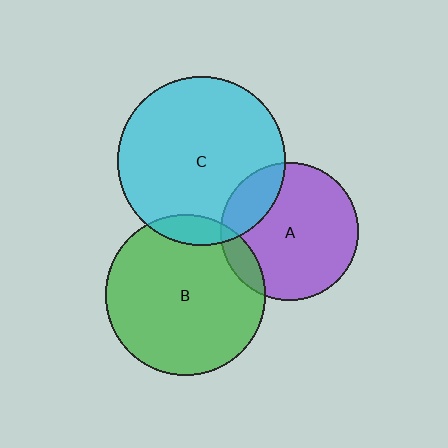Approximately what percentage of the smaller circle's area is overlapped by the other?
Approximately 10%.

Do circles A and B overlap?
Yes.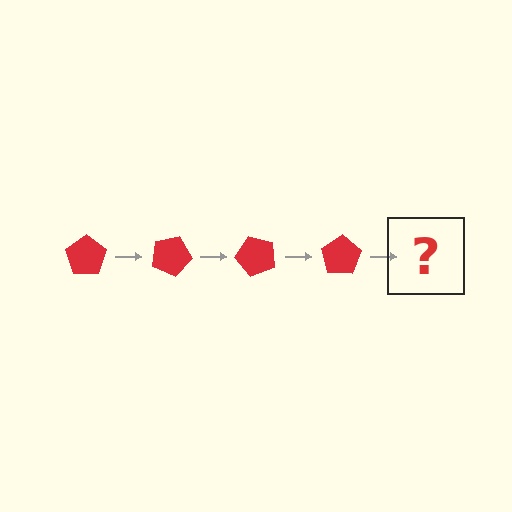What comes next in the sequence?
The next element should be a red pentagon rotated 100 degrees.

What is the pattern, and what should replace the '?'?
The pattern is that the pentagon rotates 25 degrees each step. The '?' should be a red pentagon rotated 100 degrees.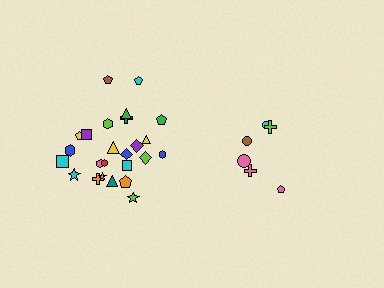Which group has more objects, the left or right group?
The left group.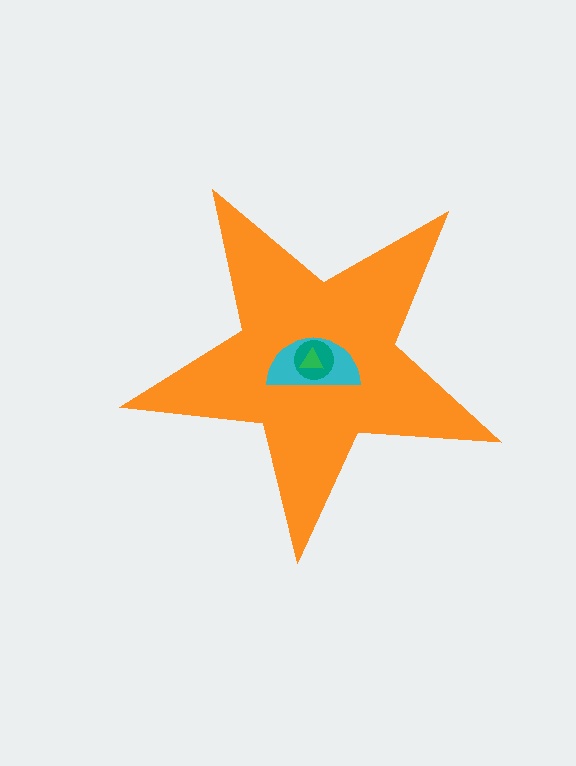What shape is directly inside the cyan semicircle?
The teal circle.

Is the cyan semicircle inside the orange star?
Yes.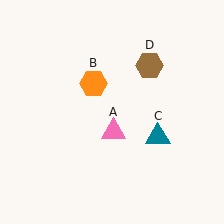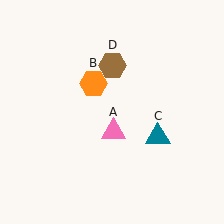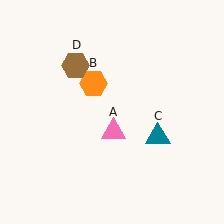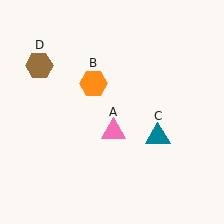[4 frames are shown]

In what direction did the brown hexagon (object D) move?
The brown hexagon (object D) moved left.